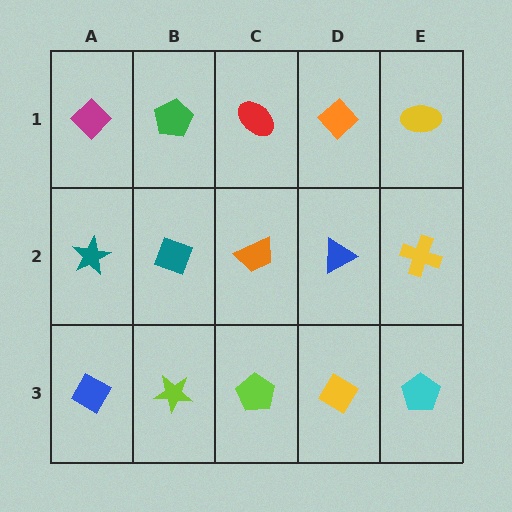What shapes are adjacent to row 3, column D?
A blue triangle (row 2, column D), a lime pentagon (row 3, column C), a cyan pentagon (row 3, column E).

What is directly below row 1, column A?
A teal star.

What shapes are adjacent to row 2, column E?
A yellow ellipse (row 1, column E), a cyan pentagon (row 3, column E), a blue triangle (row 2, column D).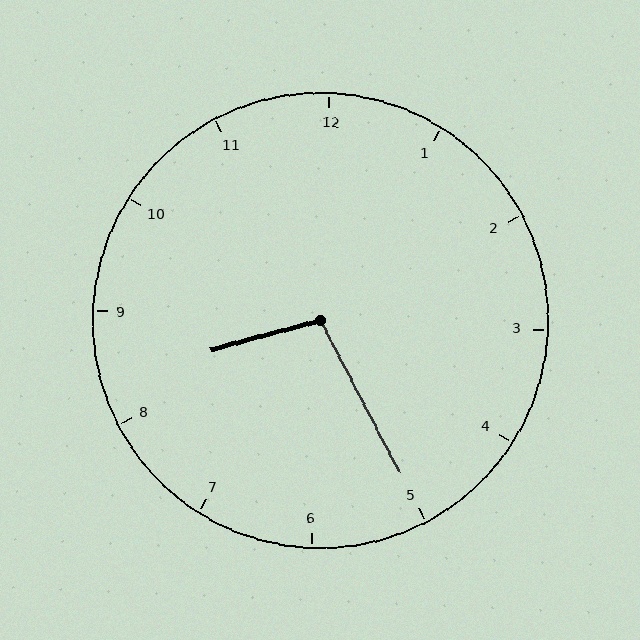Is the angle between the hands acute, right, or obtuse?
It is obtuse.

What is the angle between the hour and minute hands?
Approximately 102 degrees.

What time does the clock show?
8:25.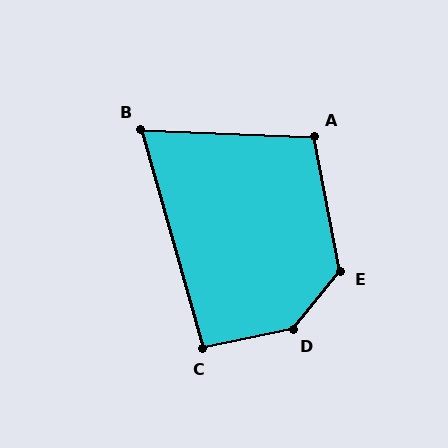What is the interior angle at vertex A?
Approximately 103 degrees (obtuse).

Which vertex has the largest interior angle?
D, at approximately 141 degrees.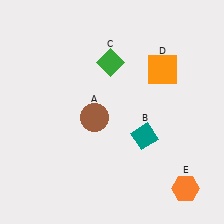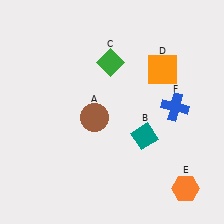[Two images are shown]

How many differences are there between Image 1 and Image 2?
There is 1 difference between the two images.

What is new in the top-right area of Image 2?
A blue cross (F) was added in the top-right area of Image 2.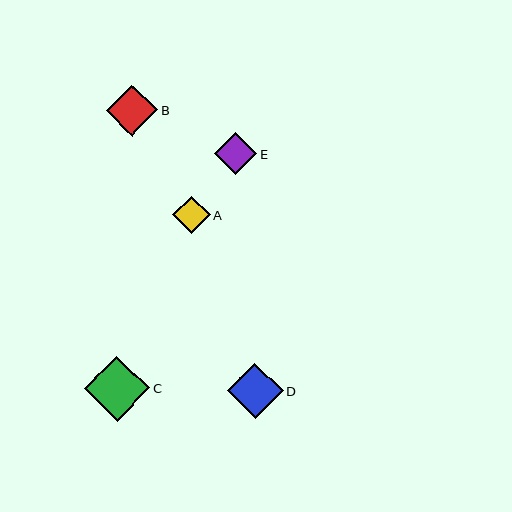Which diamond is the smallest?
Diamond A is the smallest with a size of approximately 38 pixels.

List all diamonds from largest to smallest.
From largest to smallest: C, D, B, E, A.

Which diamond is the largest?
Diamond C is the largest with a size of approximately 65 pixels.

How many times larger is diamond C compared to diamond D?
Diamond C is approximately 1.2 times the size of diamond D.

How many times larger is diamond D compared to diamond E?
Diamond D is approximately 1.3 times the size of diamond E.